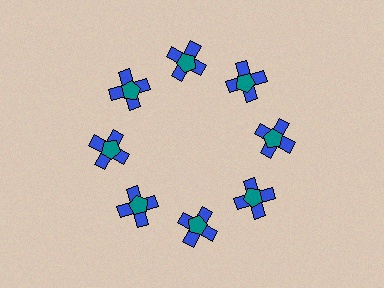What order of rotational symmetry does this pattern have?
This pattern has 8-fold rotational symmetry.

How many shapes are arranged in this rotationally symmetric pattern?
There are 16 shapes, arranged in 8 groups of 2.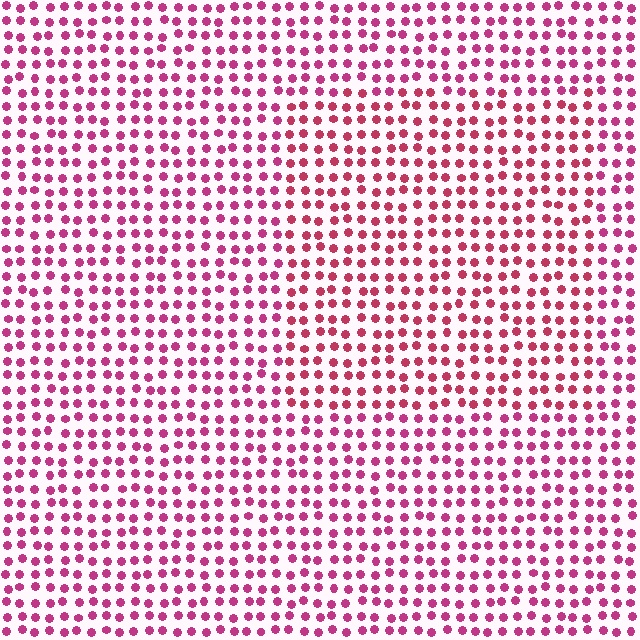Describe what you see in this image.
The image is filled with small magenta elements in a uniform arrangement. A rectangle-shaped region is visible where the elements are tinted to a slightly different hue, forming a subtle color boundary.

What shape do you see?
I see a rectangle.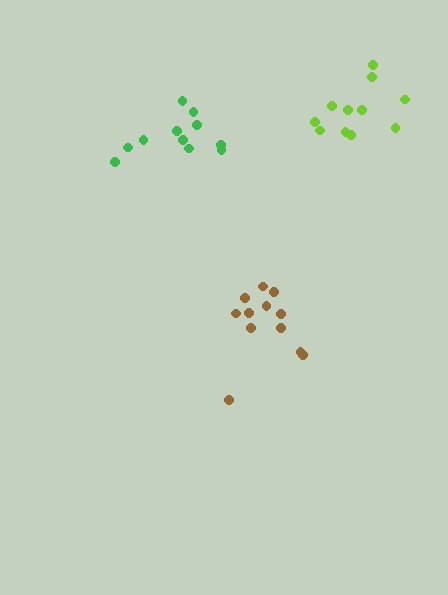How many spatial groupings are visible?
There are 3 spatial groupings.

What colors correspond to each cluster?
The clusters are colored: lime, brown, green.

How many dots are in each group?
Group 1: 11 dots, Group 2: 12 dots, Group 3: 11 dots (34 total).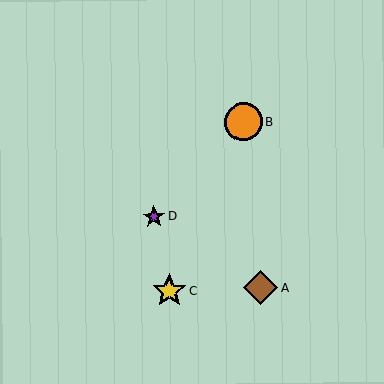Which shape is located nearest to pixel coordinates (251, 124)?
The orange circle (labeled B) at (243, 122) is nearest to that location.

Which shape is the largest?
The orange circle (labeled B) is the largest.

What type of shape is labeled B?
Shape B is an orange circle.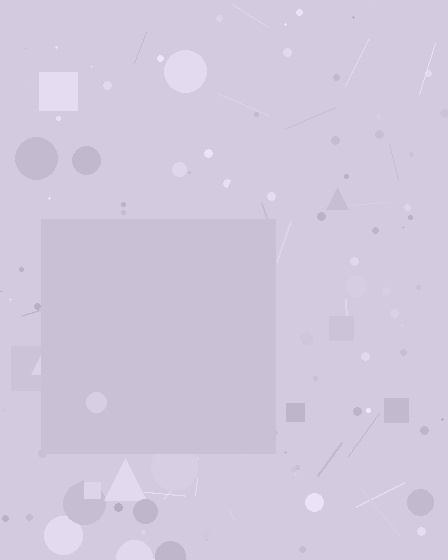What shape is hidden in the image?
A square is hidden in the image.